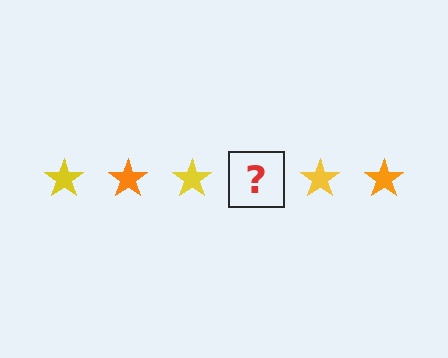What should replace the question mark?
The question mark should be replaced with an orange star.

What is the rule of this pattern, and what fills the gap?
The rule is that the pattern cycles through yellow, orange stars. The gap should be filled with an orange star.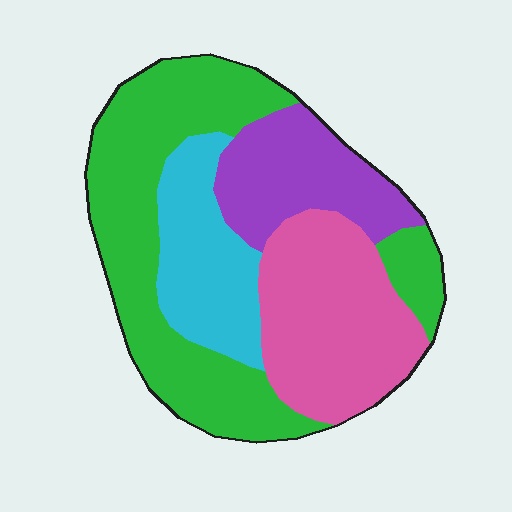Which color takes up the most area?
Green, at roughly 40%.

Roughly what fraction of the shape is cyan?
Cyan takes up about one sixth (1/6) of the shape.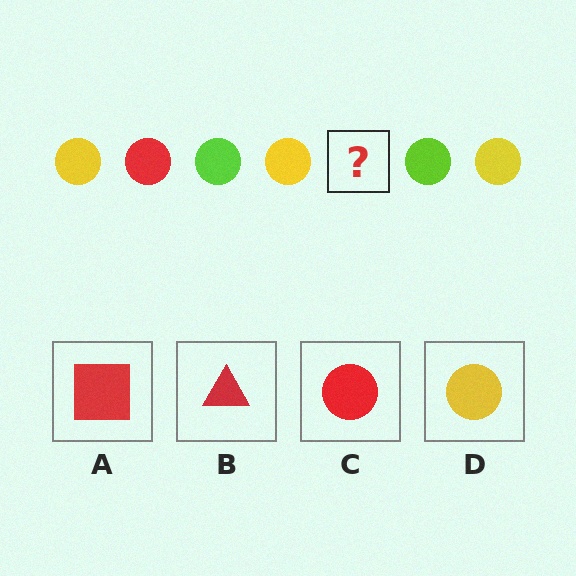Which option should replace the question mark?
Option C.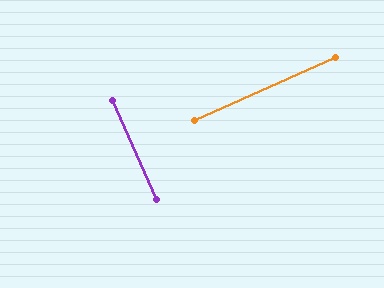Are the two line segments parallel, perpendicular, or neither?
Perpendicular — they meet at approximately 90°.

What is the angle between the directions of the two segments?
Approximately 90 degrees.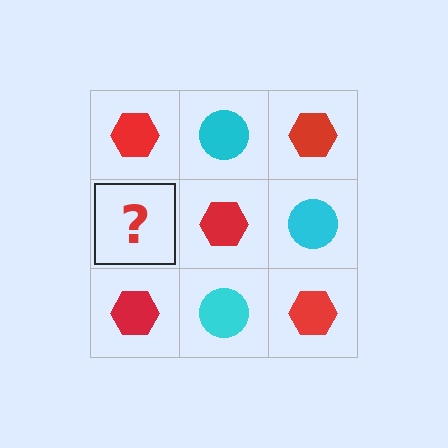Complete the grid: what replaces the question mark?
The question mark should be replaced with a cyan circle.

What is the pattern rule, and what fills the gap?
The rule is that it alternates red hexagon and cyan circle in a checkerboard pattern. The gap should be filled with a cyan circle.